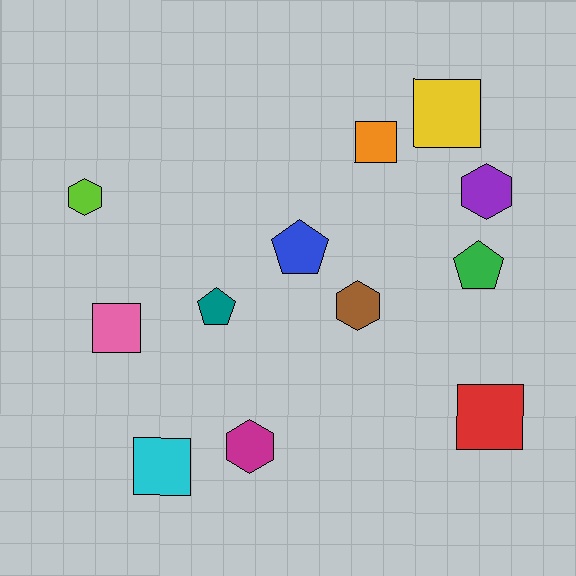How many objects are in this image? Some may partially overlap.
There are 12 objects.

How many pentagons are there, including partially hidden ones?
There are 3 pentagons.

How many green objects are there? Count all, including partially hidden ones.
There is 1 green object.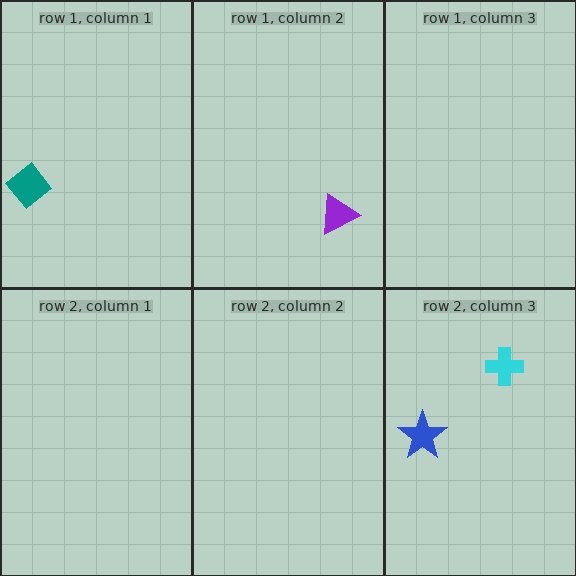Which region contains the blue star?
The row 2, column 3 region.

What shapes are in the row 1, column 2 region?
The purple triangle.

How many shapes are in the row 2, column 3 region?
2.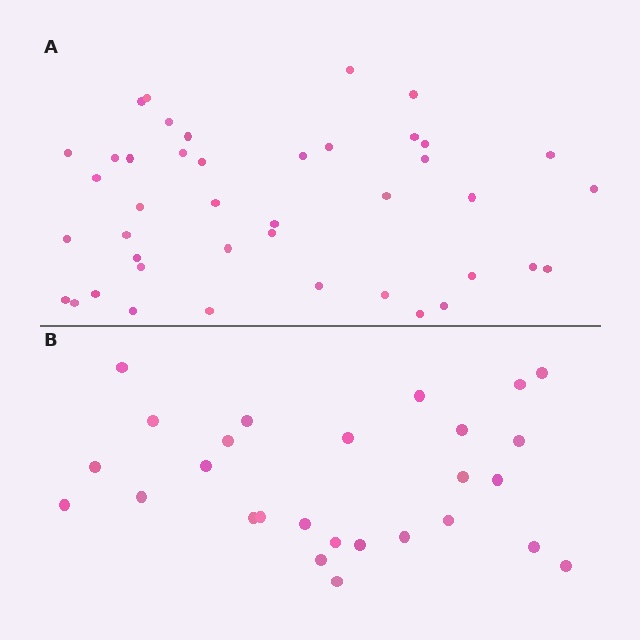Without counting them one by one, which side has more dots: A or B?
Region A (the top region) has more dots.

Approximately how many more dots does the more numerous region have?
Region A has approximately 15 more dots than region B.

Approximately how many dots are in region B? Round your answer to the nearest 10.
About 30 dots. (The exact count is 27, which rounds to 30.)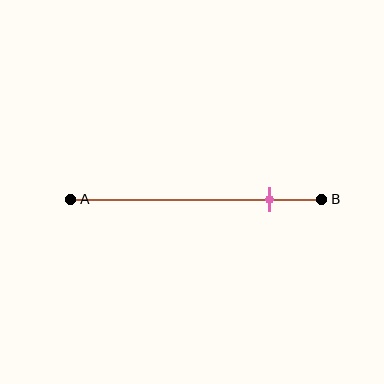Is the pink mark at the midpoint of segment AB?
No, the mark is at about 80% from A, not at the 50% midpoint.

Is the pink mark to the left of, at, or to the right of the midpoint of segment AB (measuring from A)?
The pink mark is to the right of the midpoint of segment AB.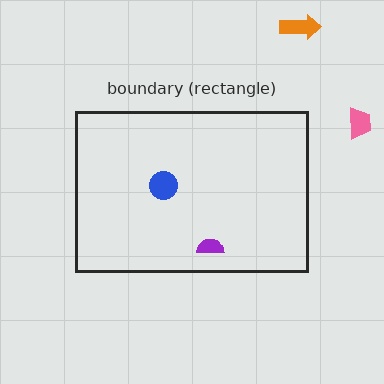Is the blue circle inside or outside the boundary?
Inside.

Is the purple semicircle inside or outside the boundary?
Inside.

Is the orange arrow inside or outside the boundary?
Outside.